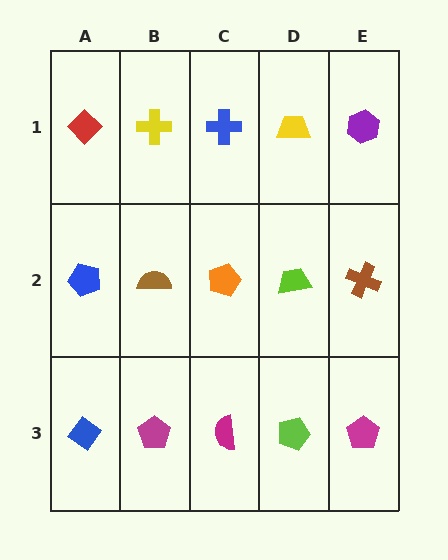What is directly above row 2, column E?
A purple hexagon.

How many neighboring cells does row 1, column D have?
3.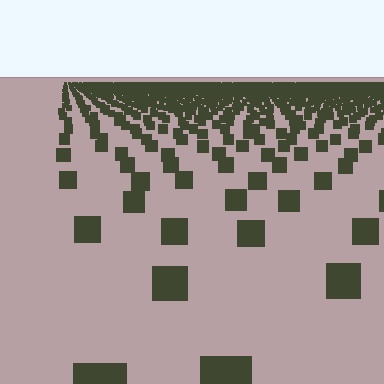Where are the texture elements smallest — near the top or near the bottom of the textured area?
Near the top.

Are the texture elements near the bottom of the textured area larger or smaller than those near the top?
Larger. Near the bottom, elements are closer to the viewer and appear at a bigger on-screen size.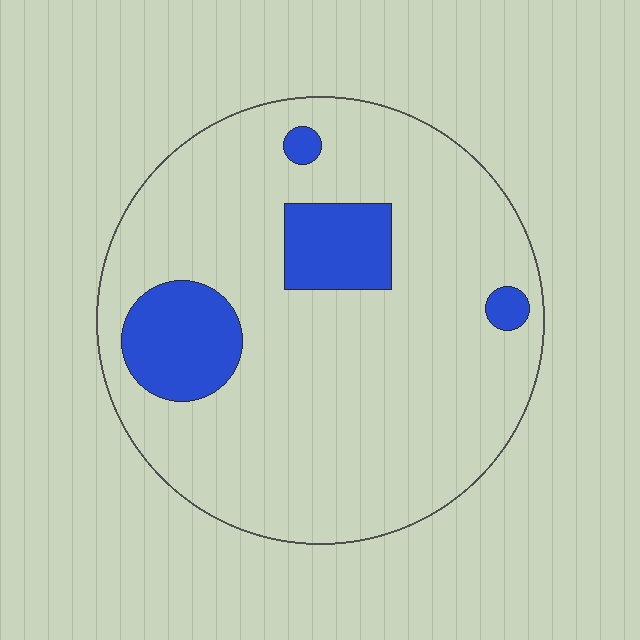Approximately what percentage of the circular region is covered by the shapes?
Approximately 15%.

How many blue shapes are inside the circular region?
4.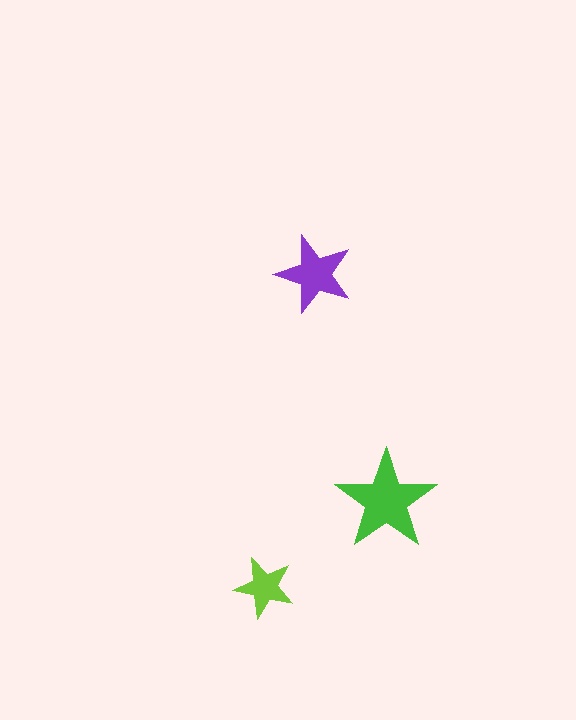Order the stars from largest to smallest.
the green one, the purple one, the lime one.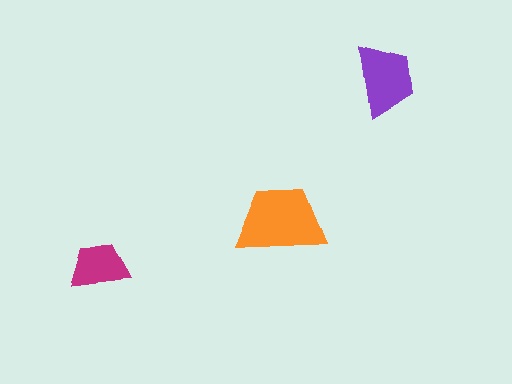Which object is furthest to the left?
The magenta trapezoid is leftmost.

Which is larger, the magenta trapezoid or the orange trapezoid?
The orange one.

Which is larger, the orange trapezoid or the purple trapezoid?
The orange one.